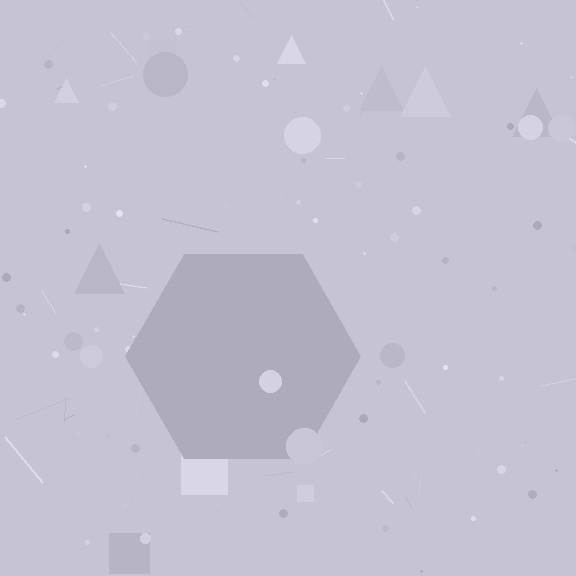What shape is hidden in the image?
A hexagon is hidden in the image.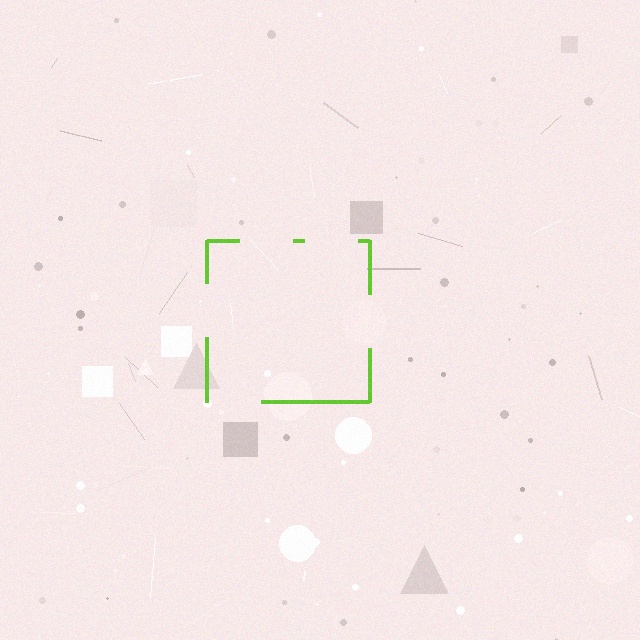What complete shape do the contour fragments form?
The contour fragments form a square.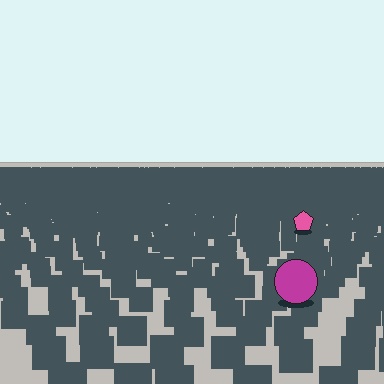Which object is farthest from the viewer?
The pink pentagon is farthest from the viewer. It appears smaller and the ground texture around it is denser.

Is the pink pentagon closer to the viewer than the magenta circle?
No. The magenta circle is closer — you can tell from the texture gradient: the ground texture is coarser near it.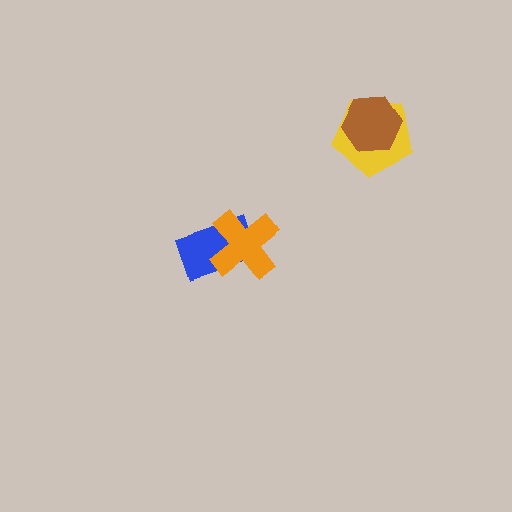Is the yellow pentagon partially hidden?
Yes, it is partially covered by another shape.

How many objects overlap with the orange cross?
1 object overlaps with the orange cross.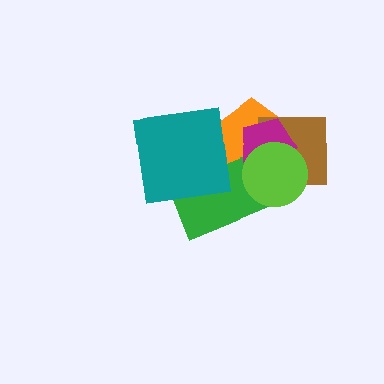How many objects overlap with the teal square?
2 objects overlap with the teal square.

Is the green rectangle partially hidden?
Yes, it is partially covered by another shape.